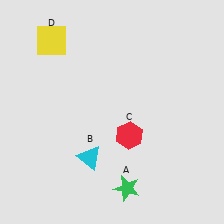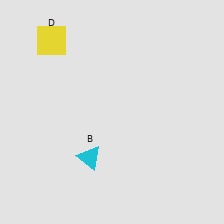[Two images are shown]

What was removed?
The red hexagon (C), the green star (A) were removed in Image 2.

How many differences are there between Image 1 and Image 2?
There are 2 differences between the two images.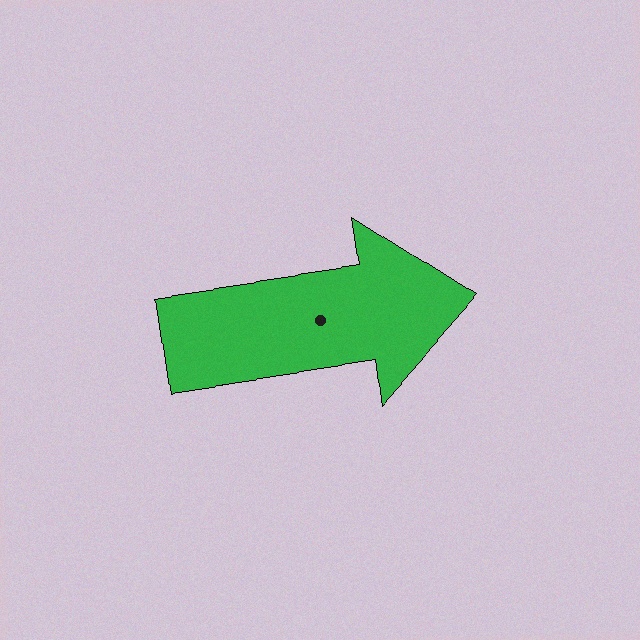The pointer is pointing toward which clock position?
Roughly 3 o'clock.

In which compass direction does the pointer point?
East.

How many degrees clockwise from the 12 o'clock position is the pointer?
Approximately 82 degrees.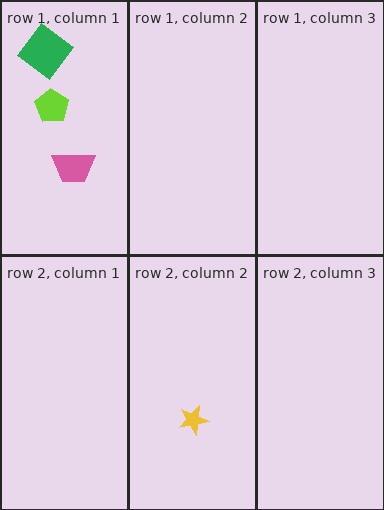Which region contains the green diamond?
The row 1, column 1 region.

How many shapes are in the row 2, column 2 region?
1.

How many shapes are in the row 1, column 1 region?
3.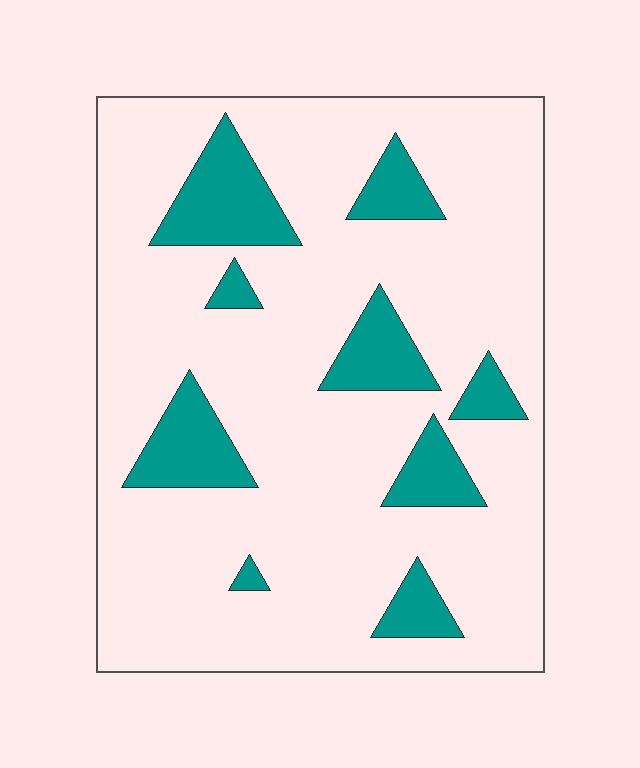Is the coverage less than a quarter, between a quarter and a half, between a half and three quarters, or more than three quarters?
Less than a quarter.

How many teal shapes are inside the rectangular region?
9.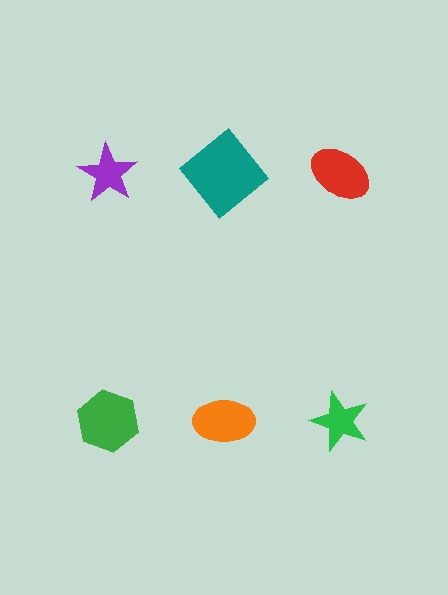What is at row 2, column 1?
A green hexagon.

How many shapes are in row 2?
3 shapes.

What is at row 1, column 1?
A purple star.